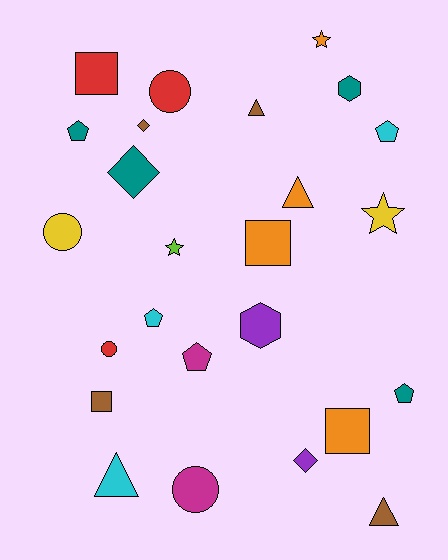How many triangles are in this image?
There are 4 triangles.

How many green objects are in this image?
There are no green objects.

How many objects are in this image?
There are 25 objects.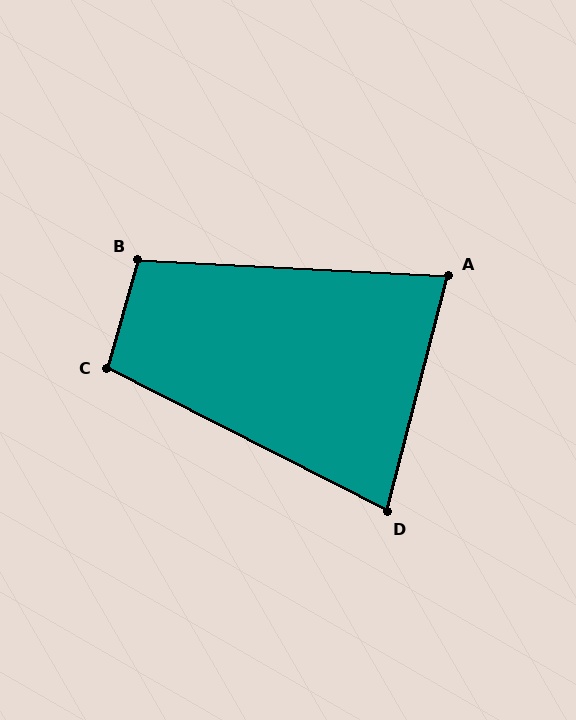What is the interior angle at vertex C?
Approximately 102 degrees (obtuse).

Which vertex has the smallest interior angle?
D, at approximately 77 degrees.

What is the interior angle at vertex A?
Approximately 78 degrees (acute).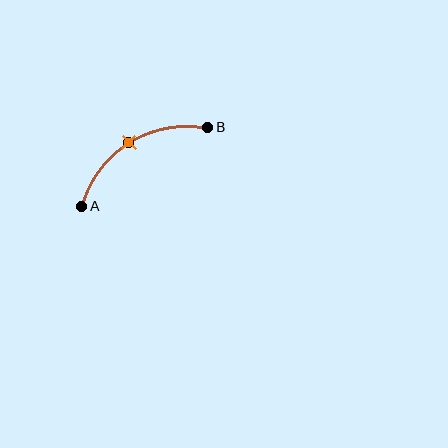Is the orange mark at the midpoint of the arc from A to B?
Yes. The orange mark lies on the arc at equal arc-length from both A and B — it is the arc midpoint.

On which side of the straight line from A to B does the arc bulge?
The arc bulges above the straight line connecting A and B.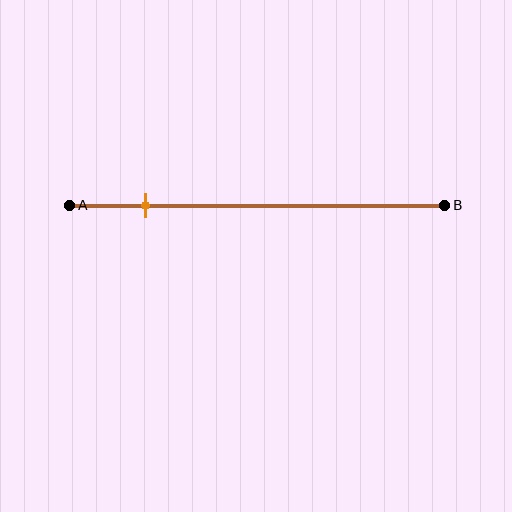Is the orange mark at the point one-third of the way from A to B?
No, the mark is at about 20% from A, not at the 33% one-third point.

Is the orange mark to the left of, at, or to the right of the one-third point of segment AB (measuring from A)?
The orange mark is to the left of the one-third point of segment AB.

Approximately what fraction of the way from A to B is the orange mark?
The orange mark is approximately 20% of the way from A to B.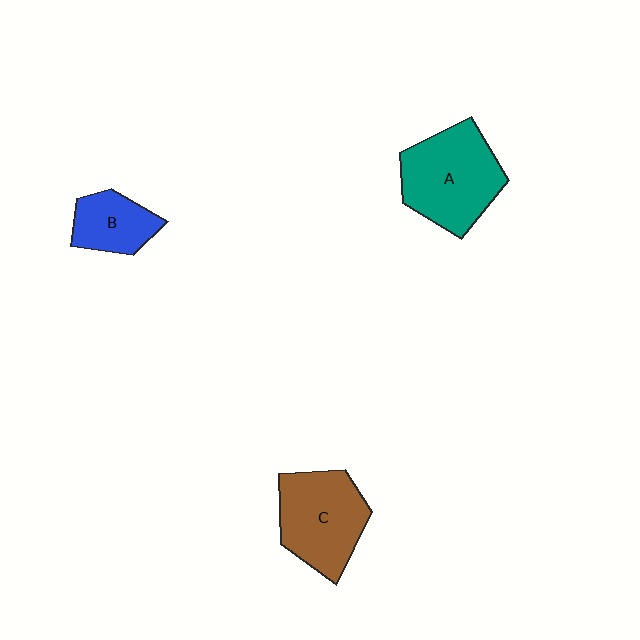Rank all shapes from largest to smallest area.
From largest to smallest: A (teal), C (brown), B (blue).